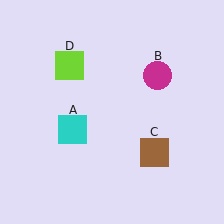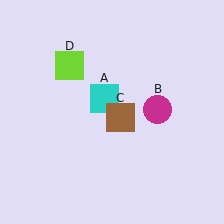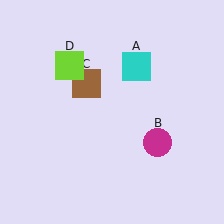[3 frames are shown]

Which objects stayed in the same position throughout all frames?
Lime square (object D) remained stationary.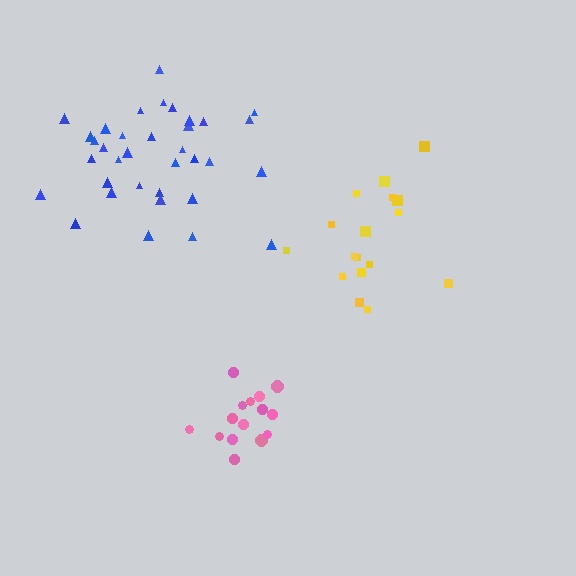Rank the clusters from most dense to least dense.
pink, blue, yellow.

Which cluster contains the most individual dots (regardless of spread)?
Blue (35).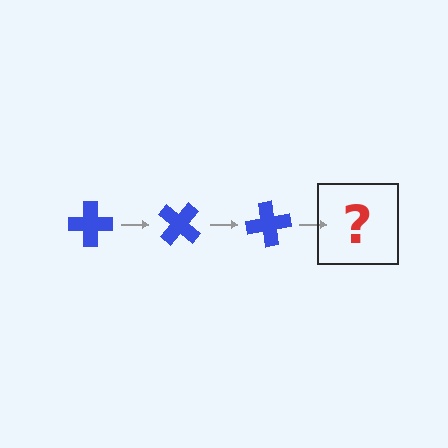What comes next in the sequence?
The next element should be a blue cross rotated 120 degrees.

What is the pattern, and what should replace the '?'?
The pattern is that the cross rotates 40 degrees each step. The '?' should be a blue cross rotated 120 degrees.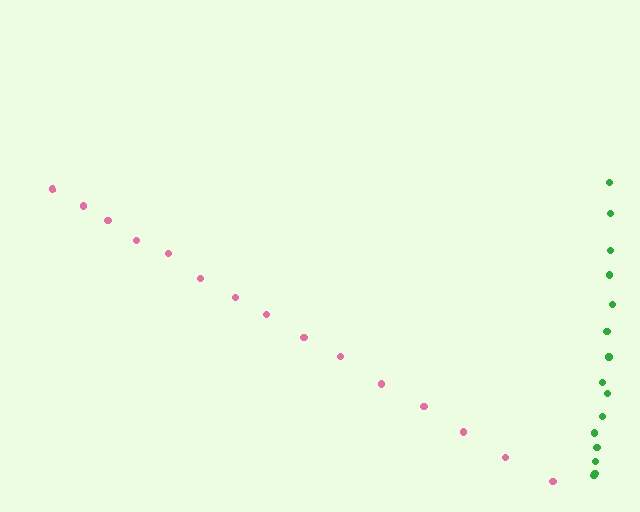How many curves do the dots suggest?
There are 2 distinct paths.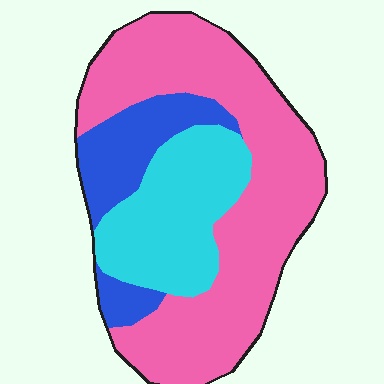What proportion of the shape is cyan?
Cyan covers roughly 25% of the shape.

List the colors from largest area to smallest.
From largest to smallest: pink, cyan, blue.